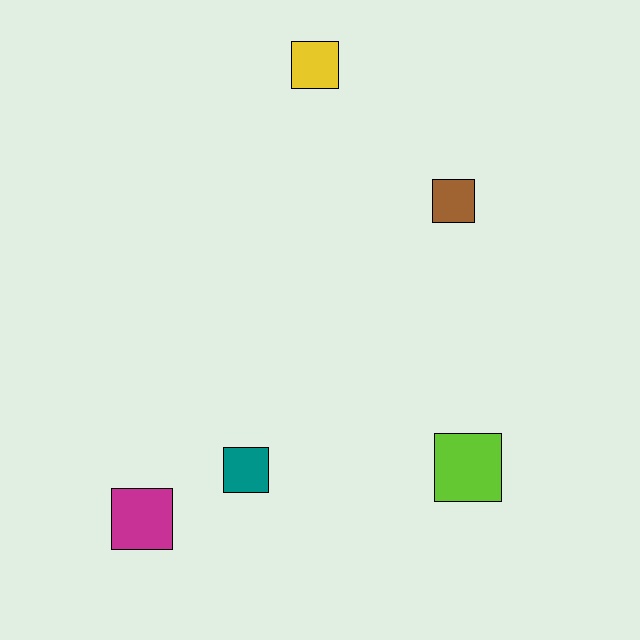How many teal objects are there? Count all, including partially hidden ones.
There is 1 teal object.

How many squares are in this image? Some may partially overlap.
There are 5 squares.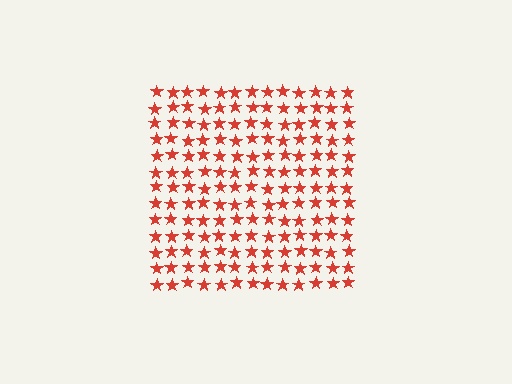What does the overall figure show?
The overall figure shows a square.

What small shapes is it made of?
It is made of small stars.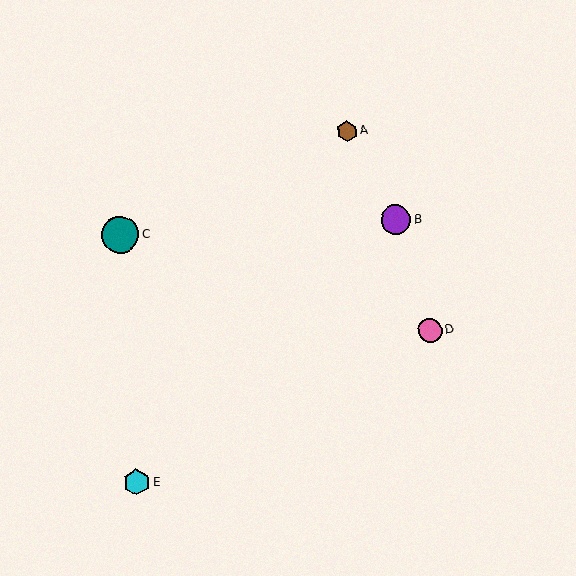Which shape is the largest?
The teal circle (labeled C) is the largest.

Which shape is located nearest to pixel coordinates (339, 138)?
The brown hexagon (labeled A) at (347, 131) is nearest to that location.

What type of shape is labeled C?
Shape C is a teal circle.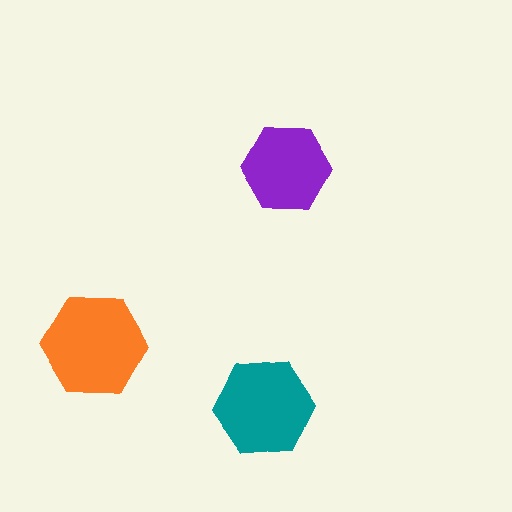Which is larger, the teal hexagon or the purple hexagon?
The teal one.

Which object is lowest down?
The teal hexagon is bottommost.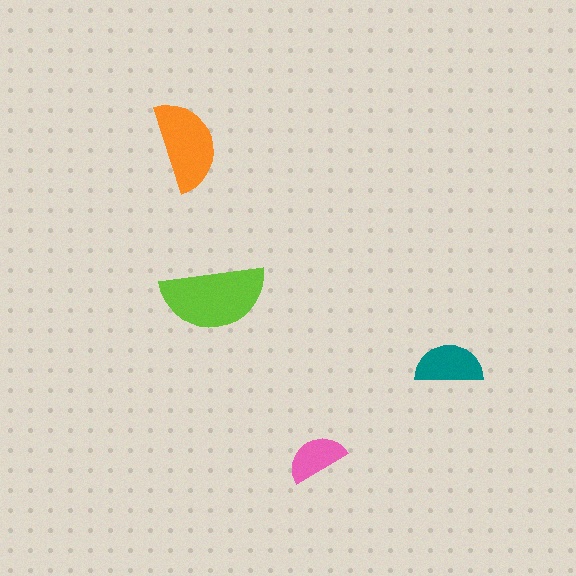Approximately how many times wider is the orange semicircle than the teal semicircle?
About 1.5 times wider.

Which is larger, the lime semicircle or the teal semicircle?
The lime one.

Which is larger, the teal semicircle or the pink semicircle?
The teal one.